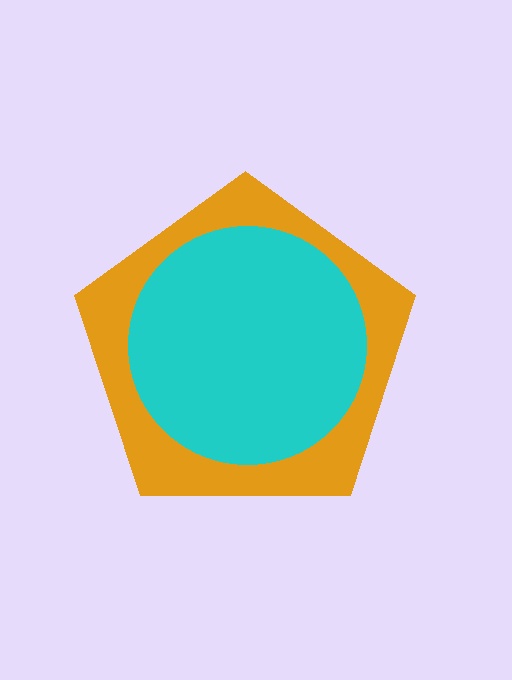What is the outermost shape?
The orange pentagon.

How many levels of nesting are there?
2.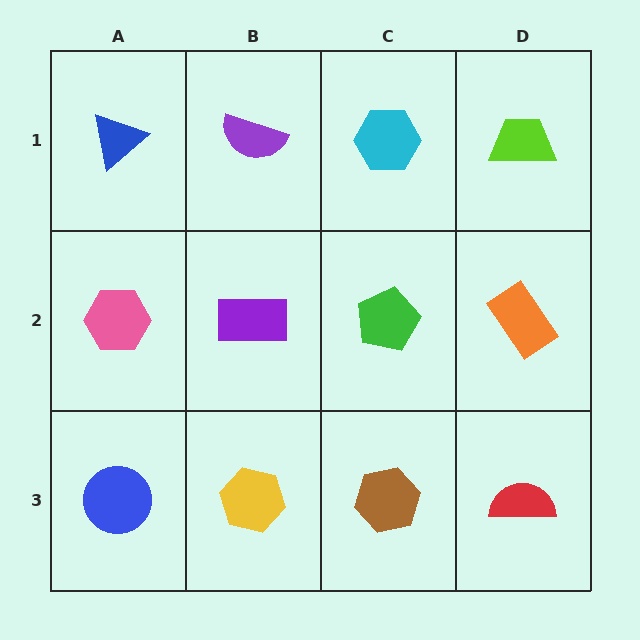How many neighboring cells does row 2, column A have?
3.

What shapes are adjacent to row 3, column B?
A purple rectangle (row 2, column B), a blue circle (row 3, column A), a brown hexagon (row 3, column C).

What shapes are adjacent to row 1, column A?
A pink hexagon (row 2, column A), a purple semicircle (row 1, column B).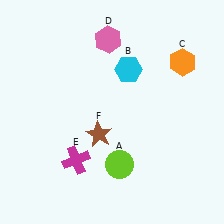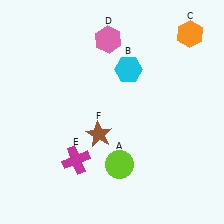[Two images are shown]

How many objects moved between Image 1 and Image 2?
1 object moved between the two images.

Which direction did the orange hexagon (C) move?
The orange hexagon (C) moved up.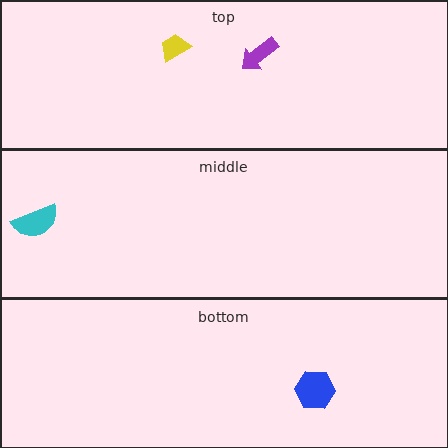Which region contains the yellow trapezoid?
The top region.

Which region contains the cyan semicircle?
The middle region.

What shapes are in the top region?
The yellow trapezoid, the purple arrow.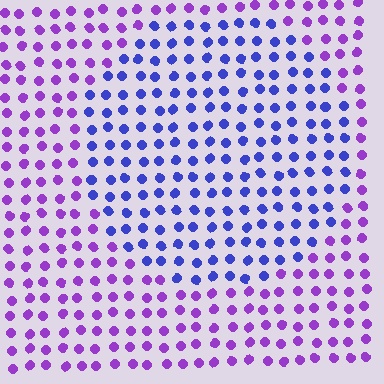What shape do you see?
I see a circle.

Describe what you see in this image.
The image is filled with small purple elements in a uniform arrangement. A circle-shaped region is visible where the elements are tinted to a slightly different hue, forming a subtle color boundary.